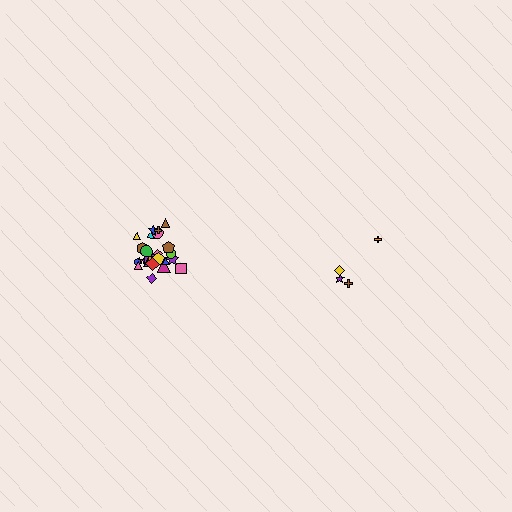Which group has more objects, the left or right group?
The left group.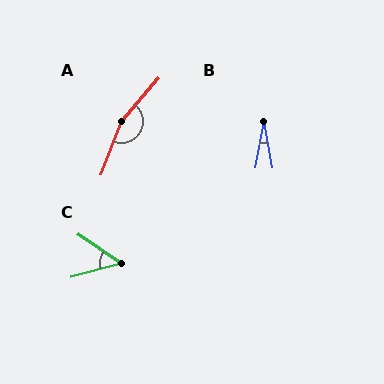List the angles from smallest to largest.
B (20°), C (50°), A (161°).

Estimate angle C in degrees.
Approximately 50 degrees.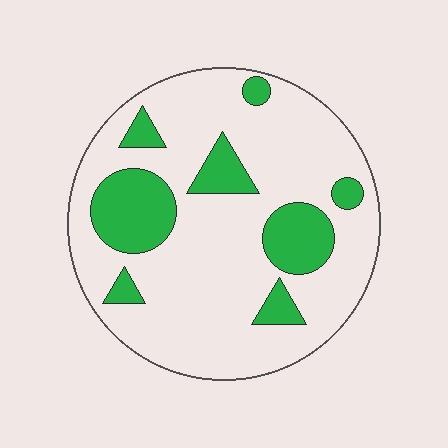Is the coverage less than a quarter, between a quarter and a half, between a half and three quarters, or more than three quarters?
Less than a quarter.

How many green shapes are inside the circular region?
8.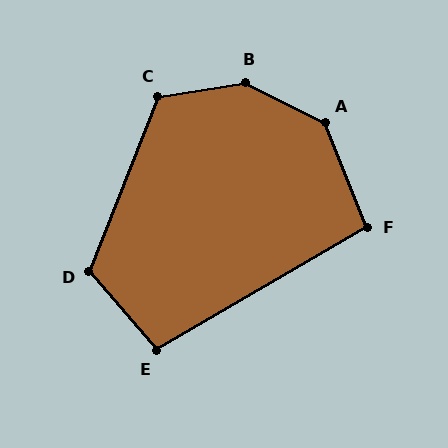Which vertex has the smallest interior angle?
F, at approximately 98 degrees.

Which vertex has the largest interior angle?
B, at approximately 144 degrees.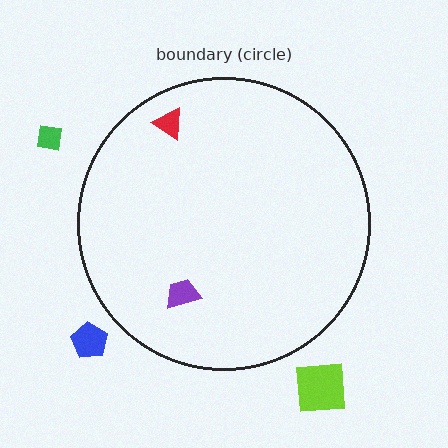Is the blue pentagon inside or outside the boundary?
Outside.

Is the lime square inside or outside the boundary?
Outside.